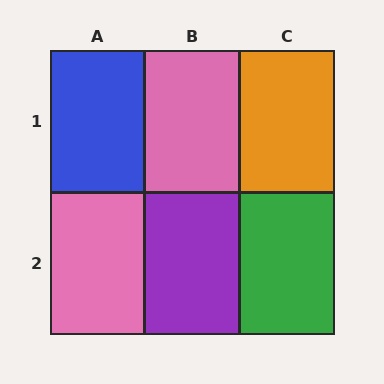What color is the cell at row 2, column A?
Pink.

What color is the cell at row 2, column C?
Green.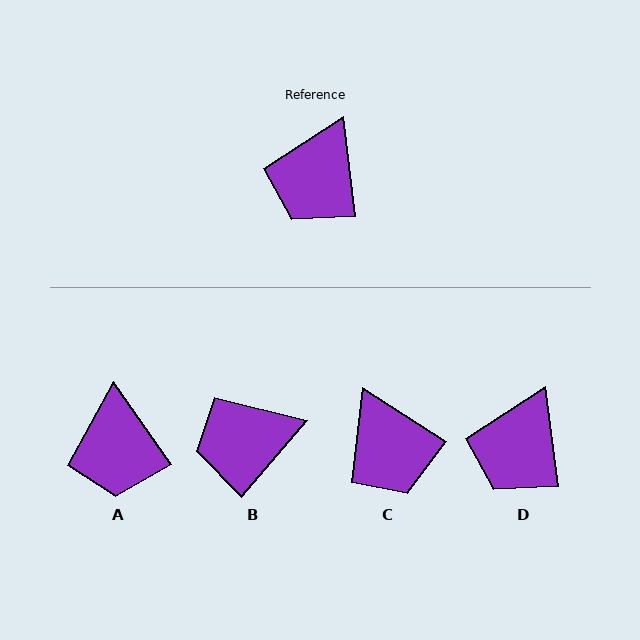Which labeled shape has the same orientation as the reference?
D.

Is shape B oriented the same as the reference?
No, it is off by about 47 degrees.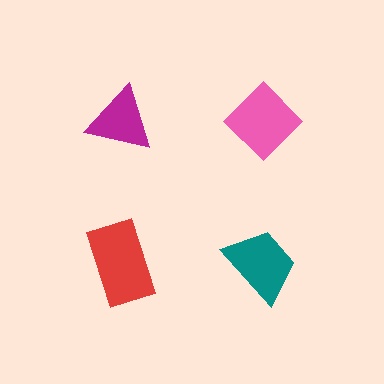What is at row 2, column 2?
A teal trapezoid.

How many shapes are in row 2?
2 shapes.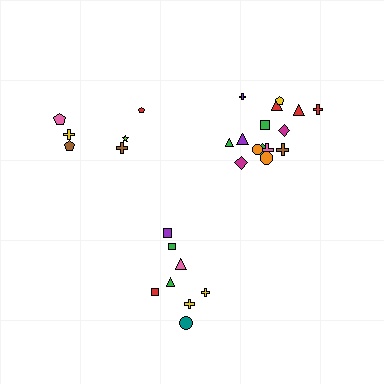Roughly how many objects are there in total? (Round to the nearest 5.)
Roughly 30 objects in total.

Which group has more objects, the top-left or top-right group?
The top-right group.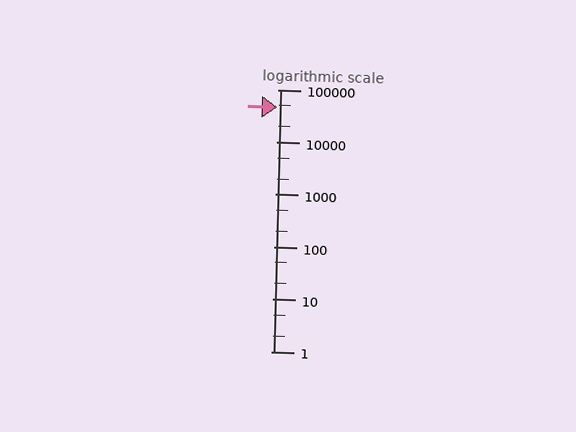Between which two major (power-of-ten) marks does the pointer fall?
The pointer is between 10000 and 100000.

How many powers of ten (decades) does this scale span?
The scale spans 5 decades, from 1 to 100000.